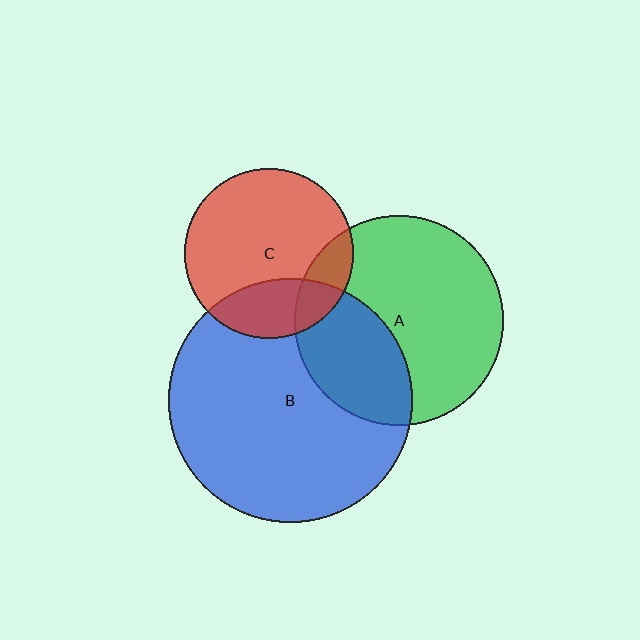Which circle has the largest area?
Circle B (blue).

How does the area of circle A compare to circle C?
Approximately 1.5 times.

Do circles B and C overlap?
Yes.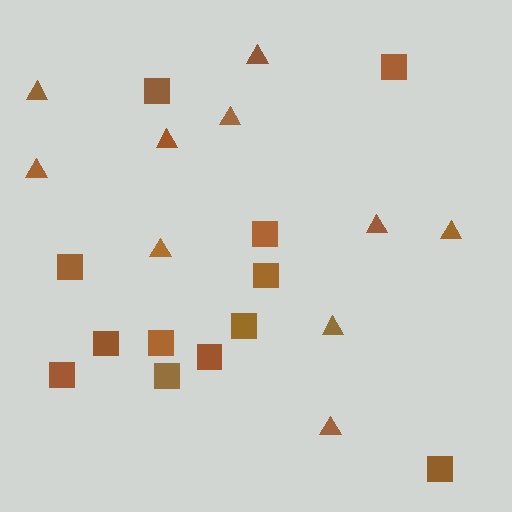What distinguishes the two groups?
There are 2 groups: one group of squares (12) and one group of triangles (10).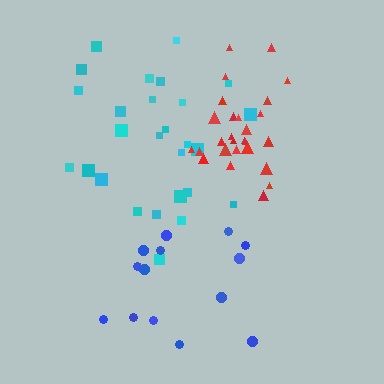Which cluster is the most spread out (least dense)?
Blue.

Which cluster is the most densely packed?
Red.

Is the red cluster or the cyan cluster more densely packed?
Red.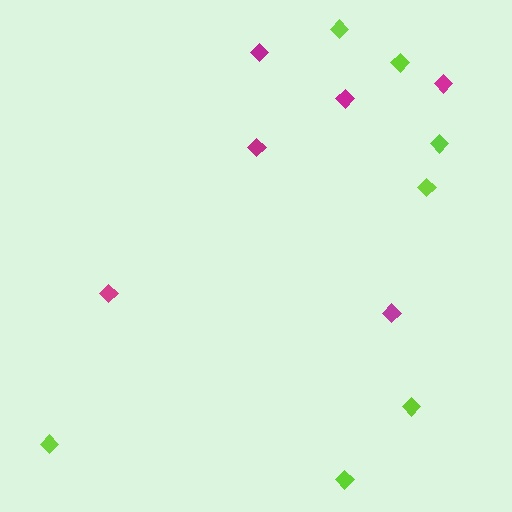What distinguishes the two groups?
There are 2 groups: one group of magenta diamonds (6) and one group of lime diamonds (7).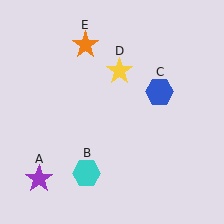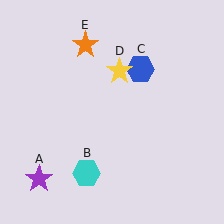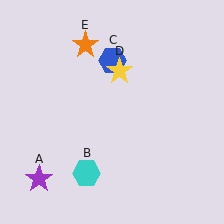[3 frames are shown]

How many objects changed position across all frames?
1 object changed position: blue hexagon (object C).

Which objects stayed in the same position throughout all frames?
Purple star (object A) and cyan hexagon (object B) and yellow star (object D) and orange star (object E) remained stationary.